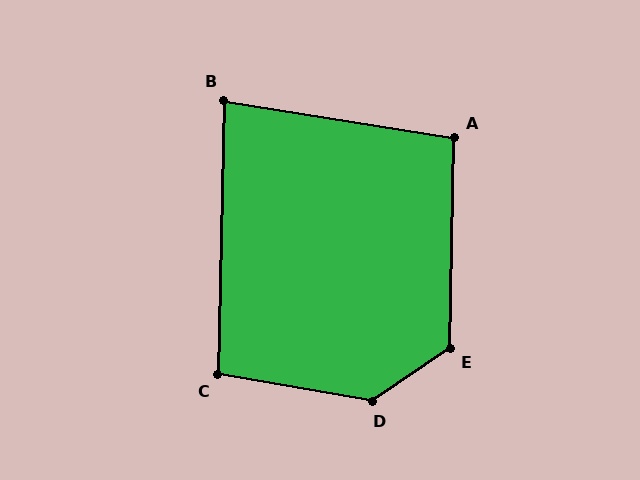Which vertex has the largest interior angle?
D, at approximately 136 degrees.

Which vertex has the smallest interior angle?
B, at approximately 82 degrees.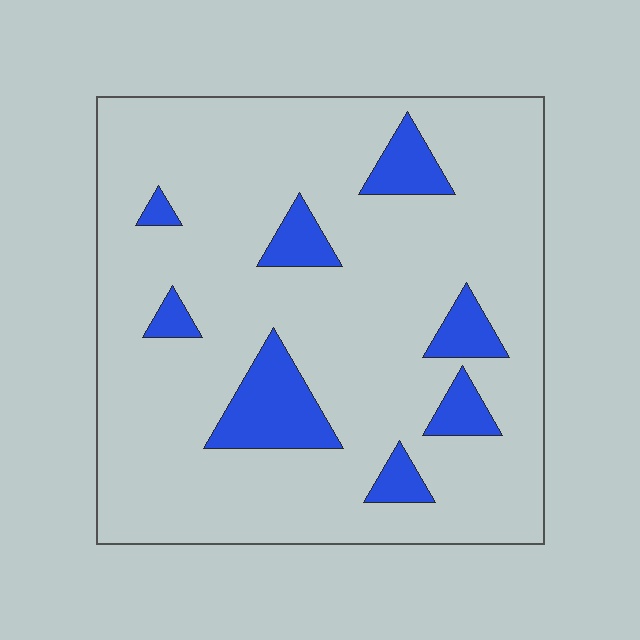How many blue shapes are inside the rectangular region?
8.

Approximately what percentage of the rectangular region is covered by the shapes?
Approximately 15%.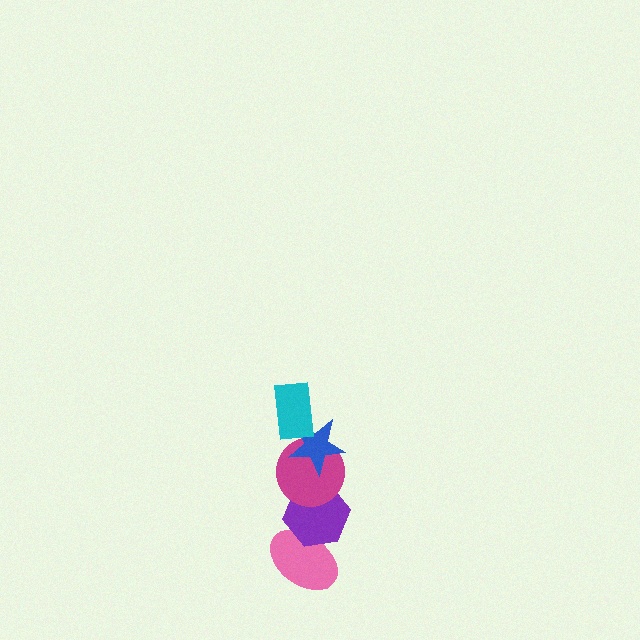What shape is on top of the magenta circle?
The blue star is on top of the magenta circle.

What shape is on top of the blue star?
The cyan rectangle is on top of the blue star.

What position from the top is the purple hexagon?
The purple hexagon is 4th from the top.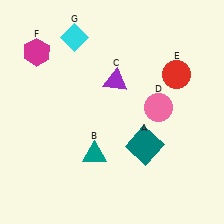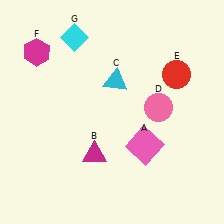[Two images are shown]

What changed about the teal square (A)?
In Image 1, A is teal. In Image 2, it changed to pink.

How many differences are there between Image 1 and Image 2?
There are 3 differences between the two images.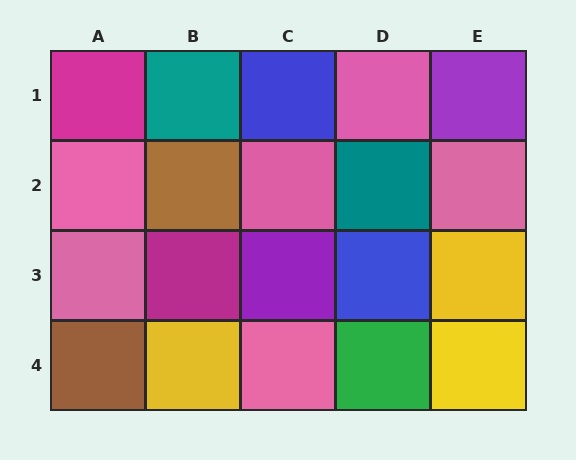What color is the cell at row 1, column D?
Pink.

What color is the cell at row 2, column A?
Pink.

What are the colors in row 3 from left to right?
Pink, magenta, purple, blue, yellow.